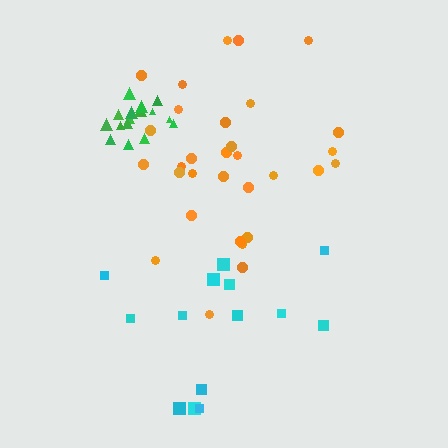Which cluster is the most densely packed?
Green.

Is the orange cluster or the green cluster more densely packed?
Green.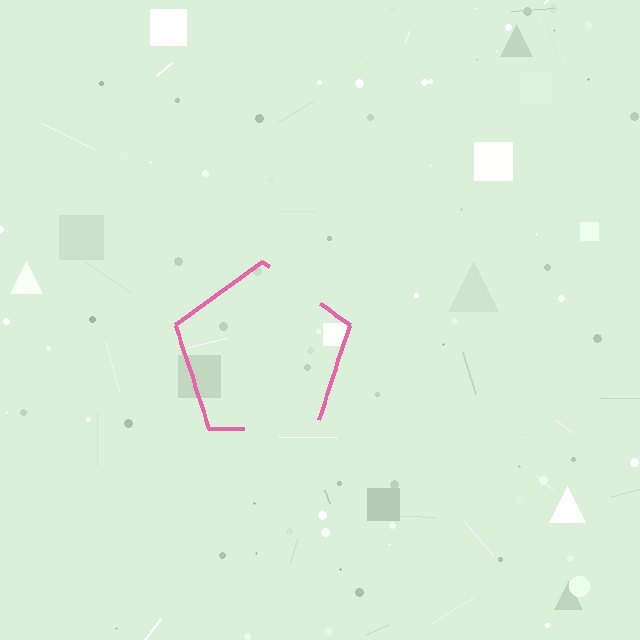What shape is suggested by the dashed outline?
The dashed outline suggests a pentagon.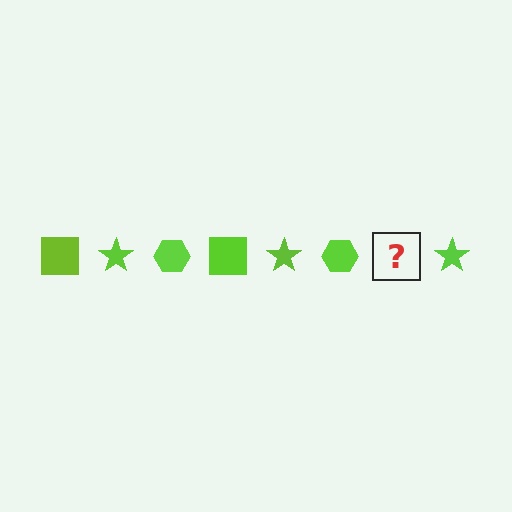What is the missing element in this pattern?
The missing element is a lime square.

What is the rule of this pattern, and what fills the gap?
The rule is that the pattern cycles through square, star, hexagon shapes in lime. The gap should be filled with a lime square.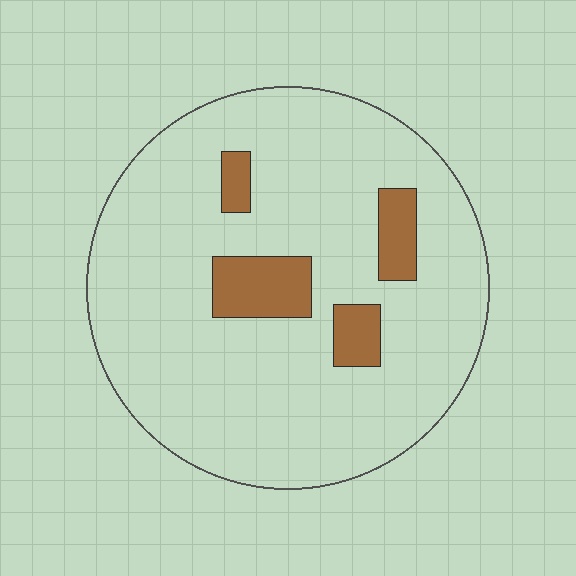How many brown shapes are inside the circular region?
4.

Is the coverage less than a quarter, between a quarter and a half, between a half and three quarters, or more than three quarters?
Less than a quarter.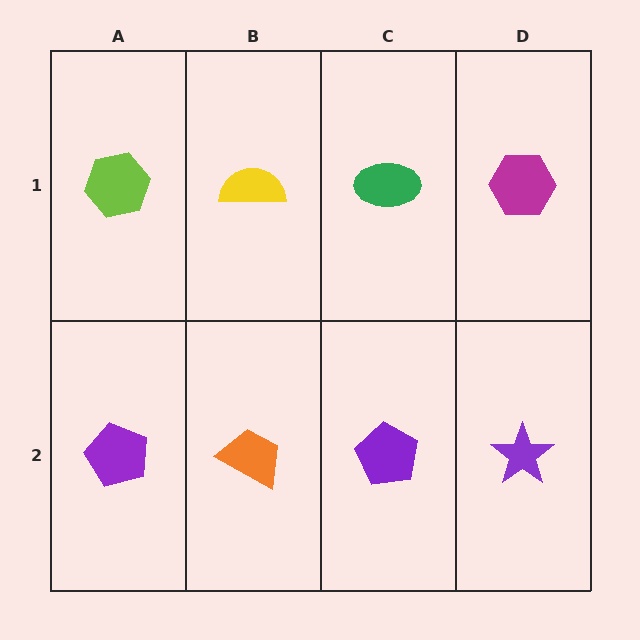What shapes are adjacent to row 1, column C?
A purple pentagon (row 2, column C), a yellow semicircle (row 1, column B), a magenta hexagon (row 1, column D).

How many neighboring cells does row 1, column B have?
3.